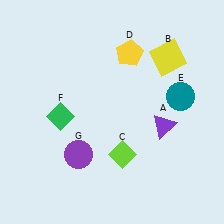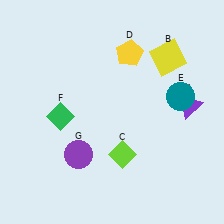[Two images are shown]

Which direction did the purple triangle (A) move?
The purple triangle (A) moved right.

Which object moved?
The purple triangle (A) moved right.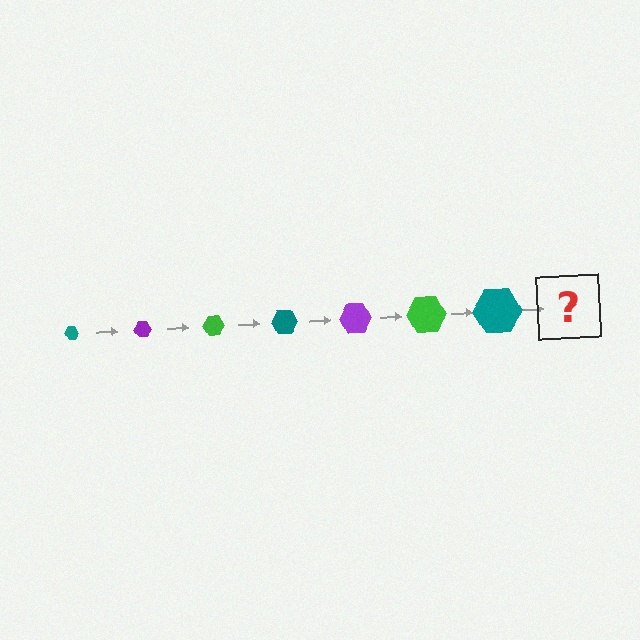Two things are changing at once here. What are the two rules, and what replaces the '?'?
The two rules are that the hexagon grows larger each step and the color cycles through teal, purple, and green. The '?' should be a purple hexagon, larger than the previous one.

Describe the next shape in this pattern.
It should be a purple hexagon, larger than the previous one.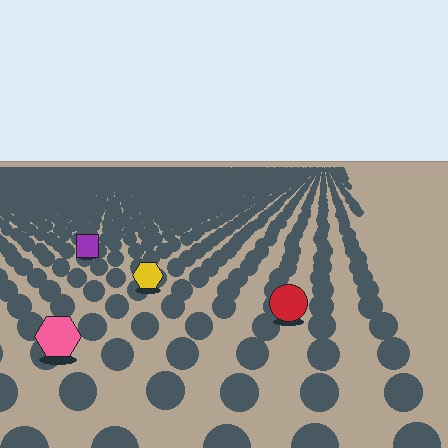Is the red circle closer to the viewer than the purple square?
Yes. The red circle is closer — you can tell from the texture gradient: the ground texture is coarser near it.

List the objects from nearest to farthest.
From nearest to farthest: the pink hexagon, the red circle, the yellow hexagon, the purple square.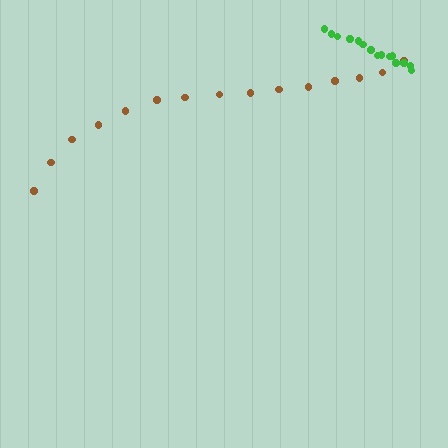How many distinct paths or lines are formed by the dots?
There are 2 distinct paths.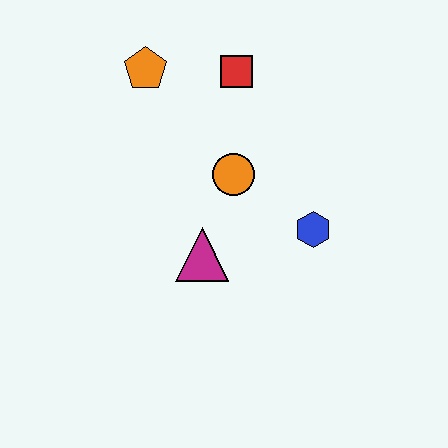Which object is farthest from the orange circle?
The orange pentagon is farthest from the orange circle.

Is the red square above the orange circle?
Yes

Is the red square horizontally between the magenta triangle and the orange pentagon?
No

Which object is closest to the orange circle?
The magenta triangle is closest to the orange circle.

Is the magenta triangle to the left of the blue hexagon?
Yes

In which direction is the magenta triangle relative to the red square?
The magenta triangle is below the red square.